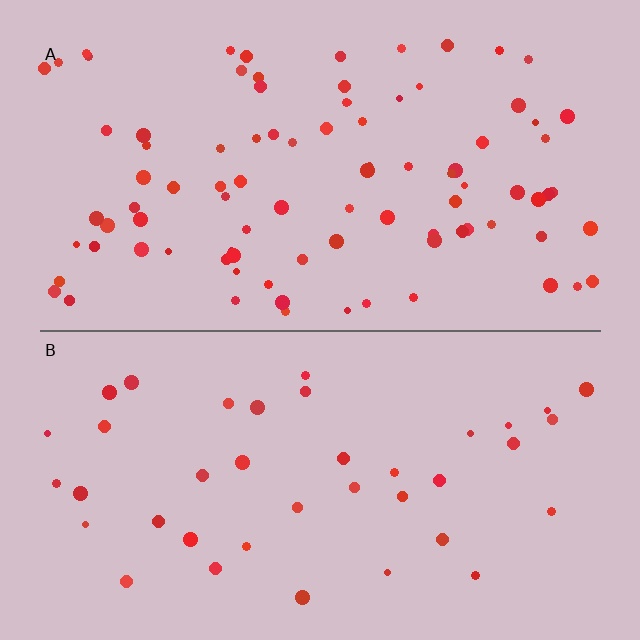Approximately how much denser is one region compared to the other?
Approximately 2.3× — region A over region B.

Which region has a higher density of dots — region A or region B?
A (the top).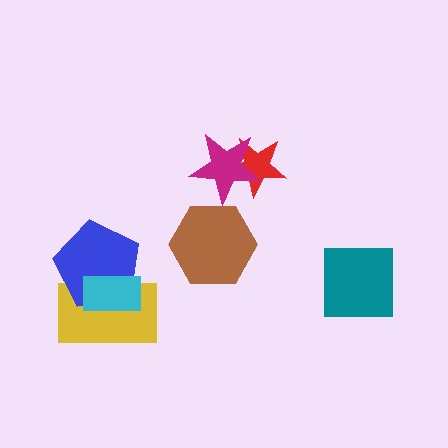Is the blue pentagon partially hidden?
Yes, it is partially covered by another shape.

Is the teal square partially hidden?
No, no other shape covers it.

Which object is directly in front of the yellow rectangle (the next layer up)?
The blue pentagon is directly in front of the yellow rectangle.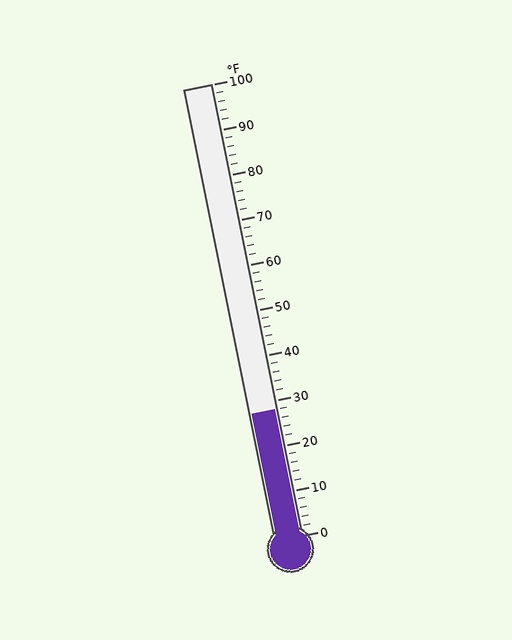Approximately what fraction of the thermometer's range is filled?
The thermometer is filled to approximately 30% of its range.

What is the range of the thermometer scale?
The thermometer scale ranges from 0°F to 100°F.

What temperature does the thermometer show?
The thermometer shows approximately 28°F.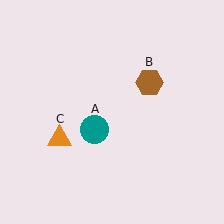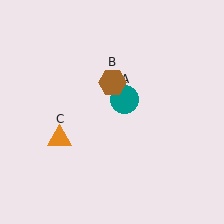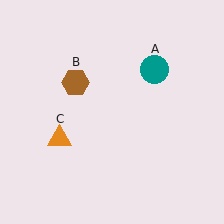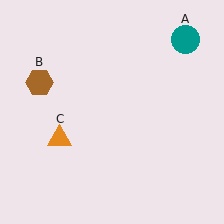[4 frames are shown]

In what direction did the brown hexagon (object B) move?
The brown hexagon (object B) moved left.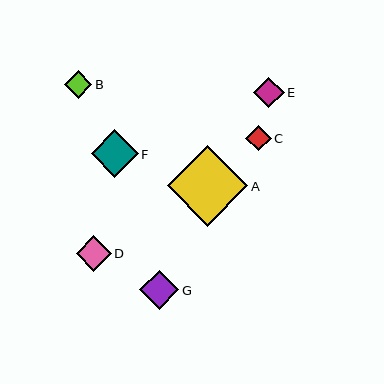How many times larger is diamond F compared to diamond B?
Diamond F is approximately 1.7 times the size of diamond B.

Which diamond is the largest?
Diamond A is the largest with a size of approximately 80 pixels.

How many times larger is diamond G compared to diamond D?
Diamond G is approximately 1.1 times the size of diamond D.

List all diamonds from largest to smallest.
From largest to smallest: A, F, G, D, E, B, C.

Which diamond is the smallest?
Diamond C is the smallest with a size of approximately 25 pixels.